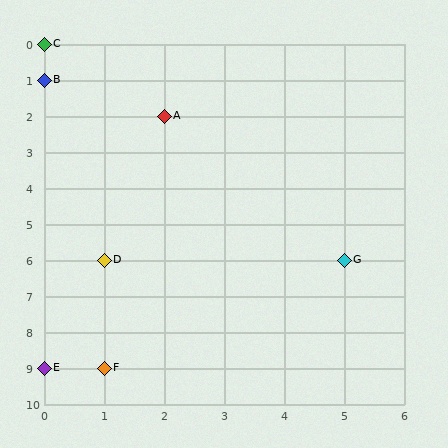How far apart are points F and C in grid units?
Points F and C are 1 column and 9 rows apart (about 9.1 grid units diagonally).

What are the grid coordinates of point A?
Point A is at grid coordinates (2, 2).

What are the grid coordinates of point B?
Point B is at grid coordinates (0, 1).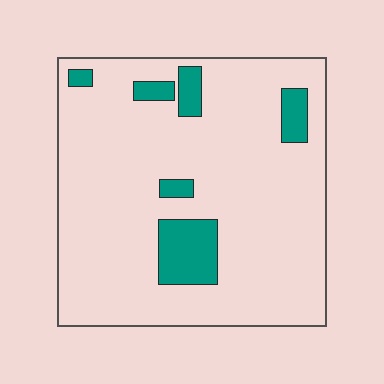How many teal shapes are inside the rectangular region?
6.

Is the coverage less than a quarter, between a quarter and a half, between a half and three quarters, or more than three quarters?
Less than a quarter.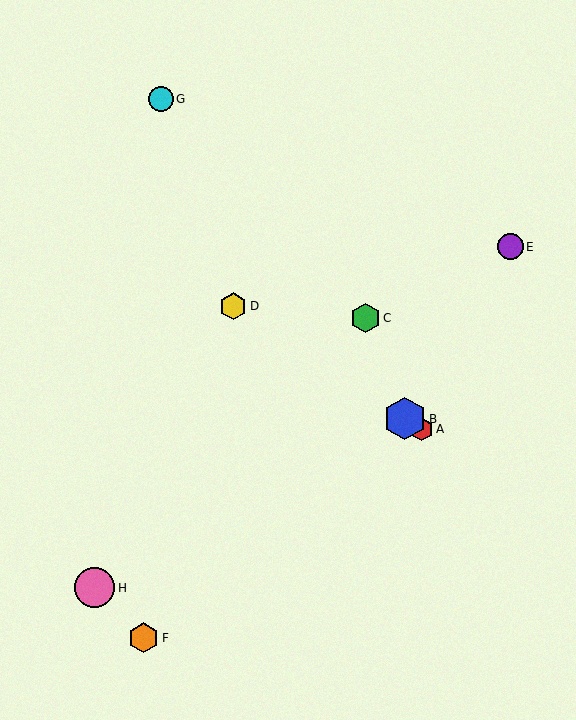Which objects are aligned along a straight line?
Objects A, B, D are aligned along a straight line.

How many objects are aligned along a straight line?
3 objects (A, B, D) are aligned along a straight line.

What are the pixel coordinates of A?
Object A is at (421, 429).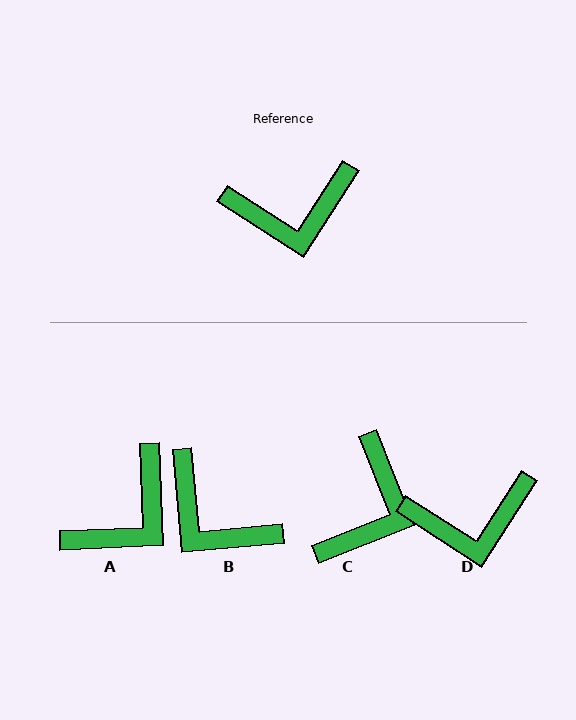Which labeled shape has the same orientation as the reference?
D.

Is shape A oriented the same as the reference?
No, it is off by about 35 degrees.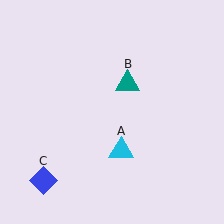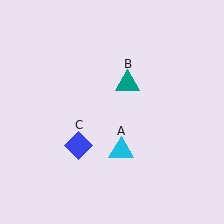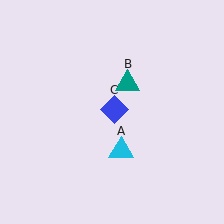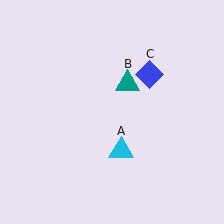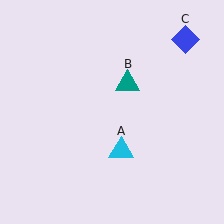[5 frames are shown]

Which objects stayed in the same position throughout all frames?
Cyan triangle (object A) and teal triangle (object B) remained stationary.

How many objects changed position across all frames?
1 object changed position: blue diamond (object C).